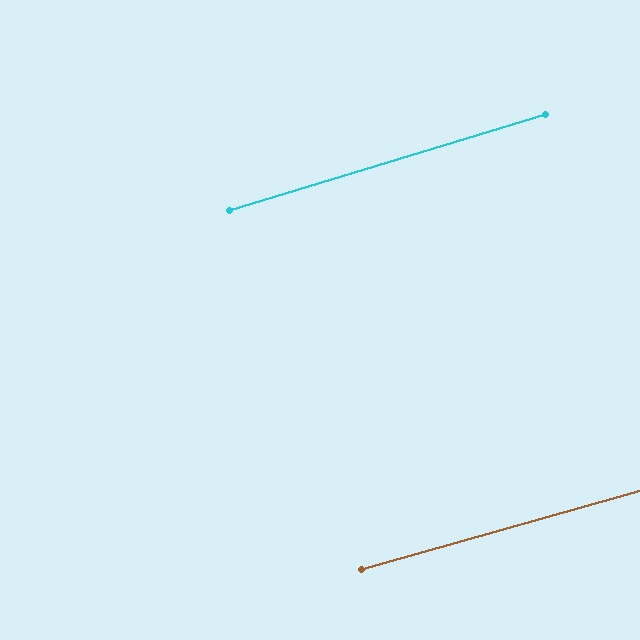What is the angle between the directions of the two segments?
Approximately 1 degree.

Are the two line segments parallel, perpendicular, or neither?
Parallel — their directions differ by only 1.3°.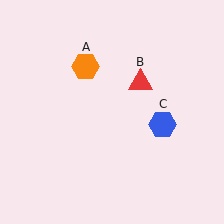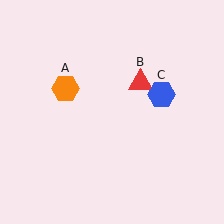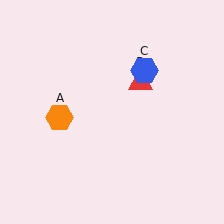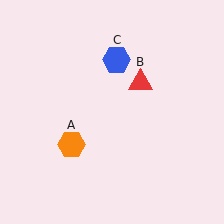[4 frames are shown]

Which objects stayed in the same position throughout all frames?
Red triangle (object B) remained stationary.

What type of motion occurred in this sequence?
The orange hexagon (object A), blue hexagon (object C) rotated counterclockwise around the center of the scene.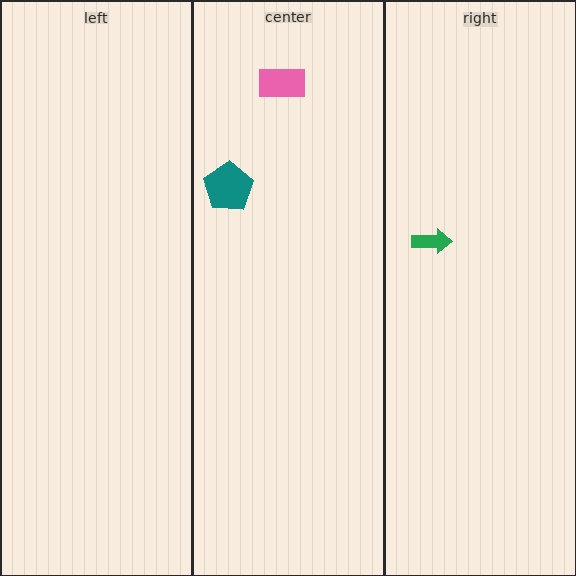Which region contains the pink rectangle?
The center region.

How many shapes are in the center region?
2.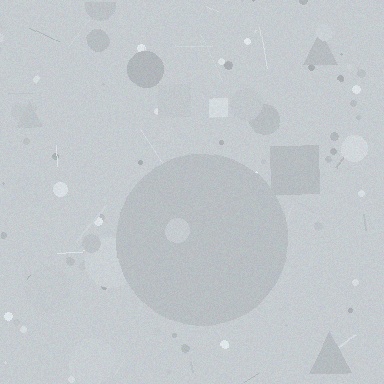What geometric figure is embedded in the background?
A circle is embedded in the background.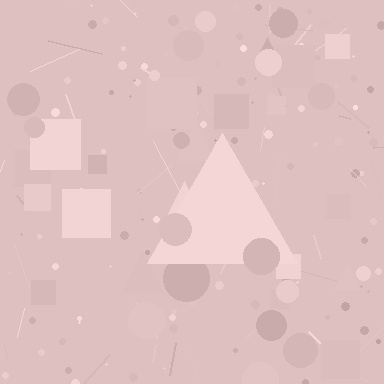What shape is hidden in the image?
A triangle is hidden in the image.